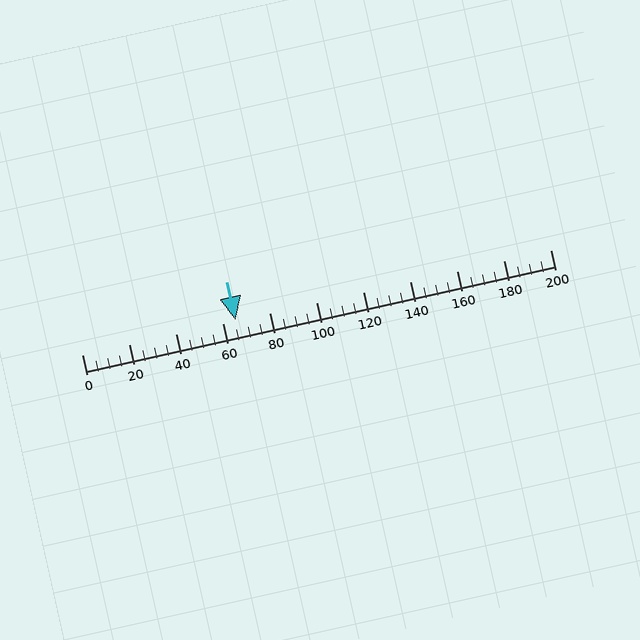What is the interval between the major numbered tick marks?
The major tick marks are spaced 20 units apart.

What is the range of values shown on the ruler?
The ruler shows values from 0 to 200.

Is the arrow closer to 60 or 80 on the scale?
The arrow is closer to 60.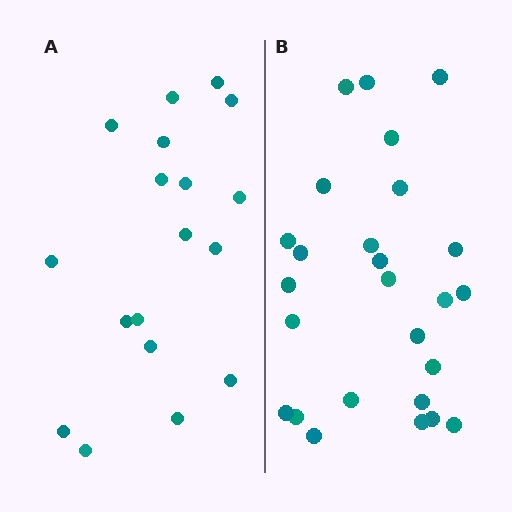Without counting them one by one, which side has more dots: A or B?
Region B (the right region) has more dots.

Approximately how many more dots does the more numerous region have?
Region B has roughly 8 or so more dots than region A.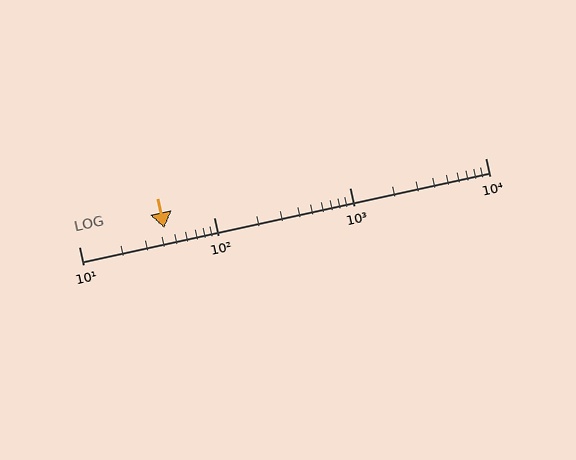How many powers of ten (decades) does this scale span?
The scale spans 3 decades, from 10 to 10000.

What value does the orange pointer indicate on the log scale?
The pointer indicates approximately 43.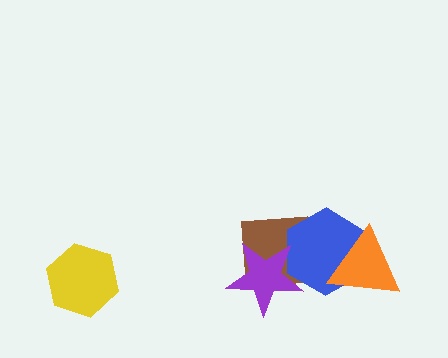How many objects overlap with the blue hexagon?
3 objects overlap with the blue hexagon.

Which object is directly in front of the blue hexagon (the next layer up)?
The purple star is directly in front of the blue hexagon.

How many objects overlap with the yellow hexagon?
0 objects overlap with the yellow hexagon.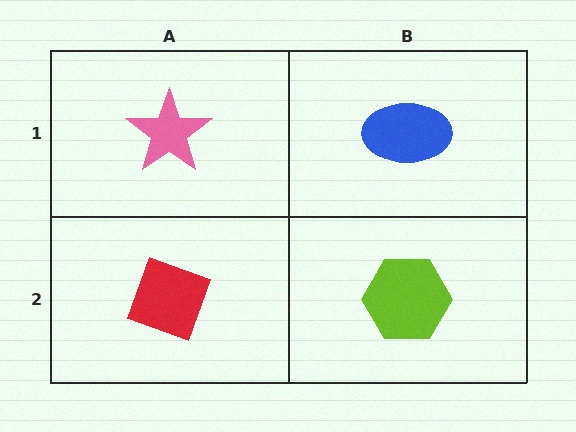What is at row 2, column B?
A lime hexagon.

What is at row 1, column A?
A pink star.